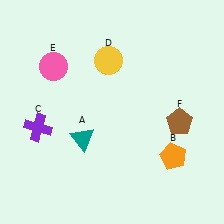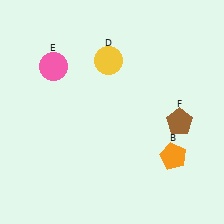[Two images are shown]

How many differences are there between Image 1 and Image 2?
There are 2 differences between the two images.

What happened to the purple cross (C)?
The purple cross (C) was removed in Image 2. It was in the bottom-left area of Image 1.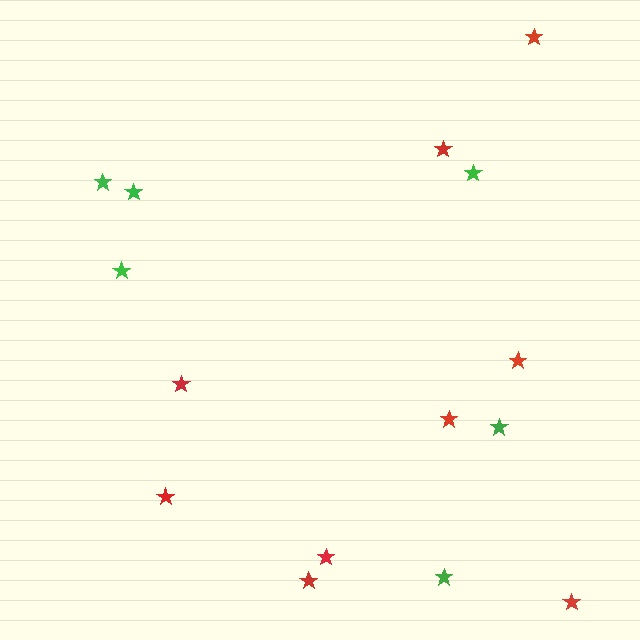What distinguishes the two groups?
There are 2 groups: one group of red stars (9) and one group of green stars (6).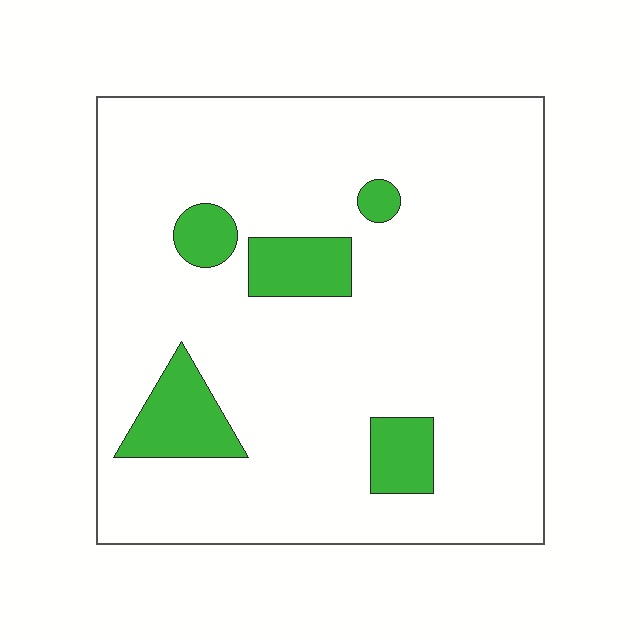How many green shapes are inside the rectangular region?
5.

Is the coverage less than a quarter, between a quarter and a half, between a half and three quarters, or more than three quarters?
Less than a quarter.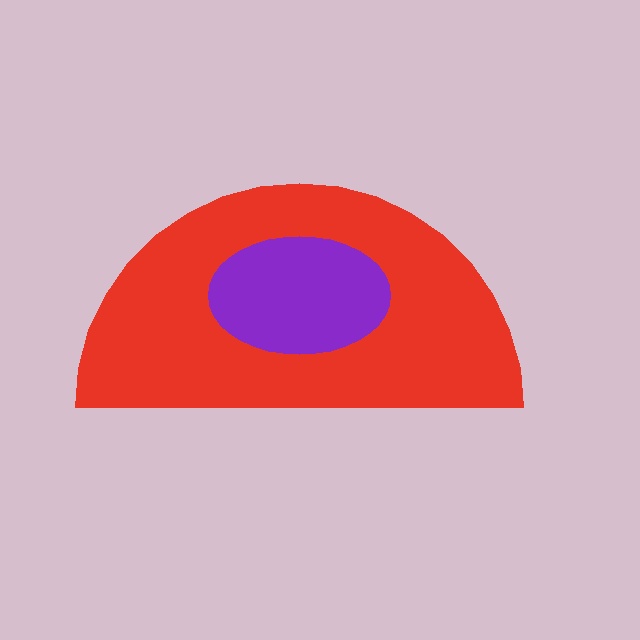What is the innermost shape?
The purple ellipse.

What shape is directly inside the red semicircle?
The purple ellipse.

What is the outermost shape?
The red semicircle.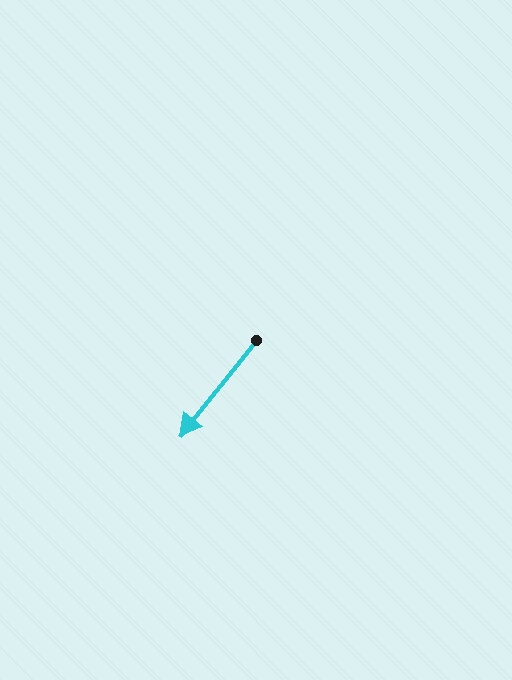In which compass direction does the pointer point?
Southwest.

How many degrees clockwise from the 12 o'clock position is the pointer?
Approximately 218 degrees.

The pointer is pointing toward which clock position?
Roughly 7 o'clock.